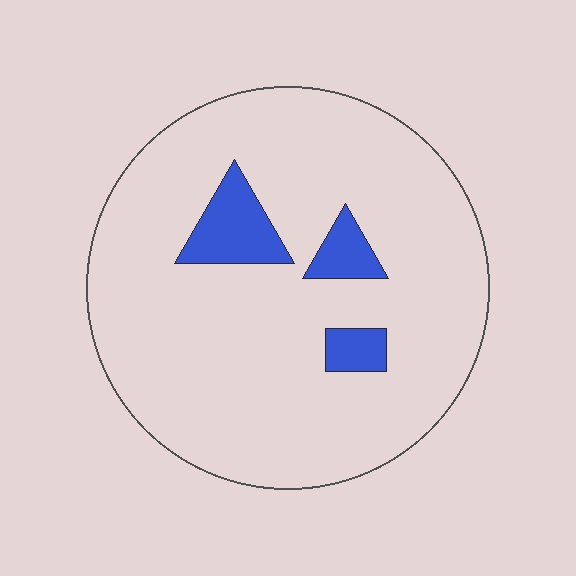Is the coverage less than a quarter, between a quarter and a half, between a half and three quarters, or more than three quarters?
Less than a quarter.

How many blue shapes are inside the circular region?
3.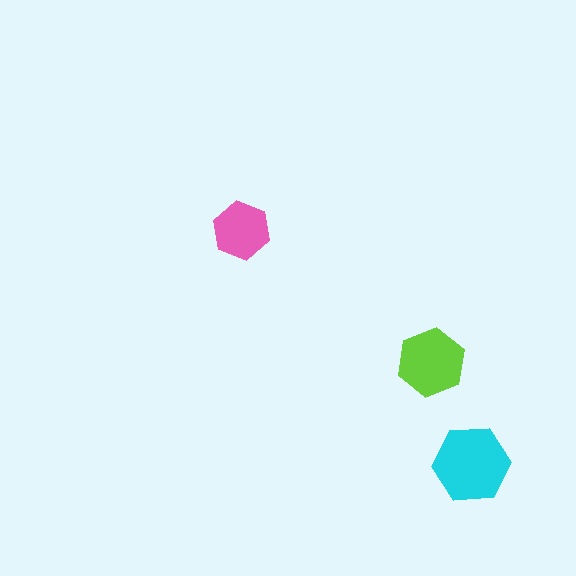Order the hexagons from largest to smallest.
the cyan one, the lime one, the pink one.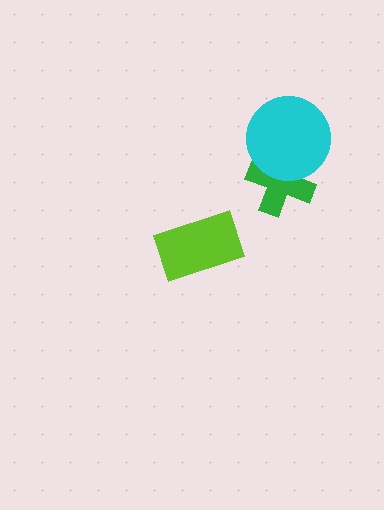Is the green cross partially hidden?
Yes, it is partially covered by another shape.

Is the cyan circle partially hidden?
No, no other shape covers it.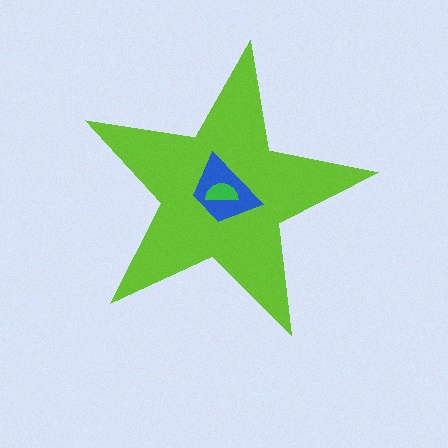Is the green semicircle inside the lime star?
Yes.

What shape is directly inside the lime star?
The blue trapezoid.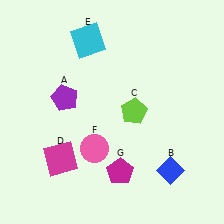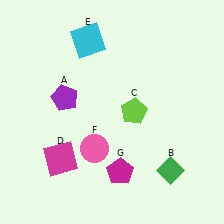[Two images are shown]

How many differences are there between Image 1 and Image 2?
There is 1 difference between the two images.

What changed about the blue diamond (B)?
In Image 1, B is blue. In Image 2, it changed to green.